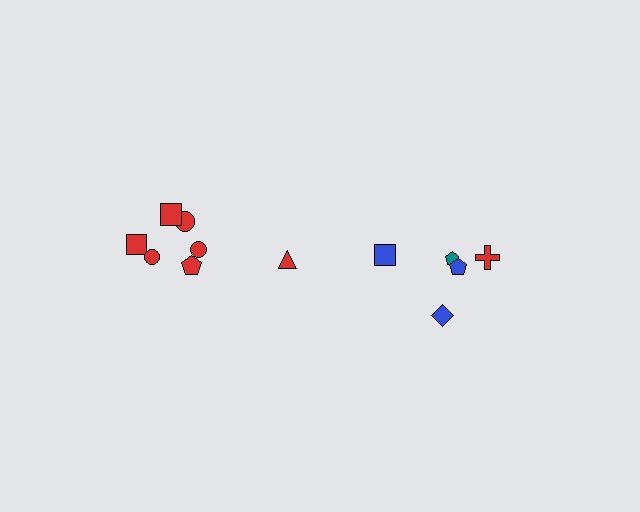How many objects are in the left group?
There are 7 objects.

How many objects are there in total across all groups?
There are 12 objects.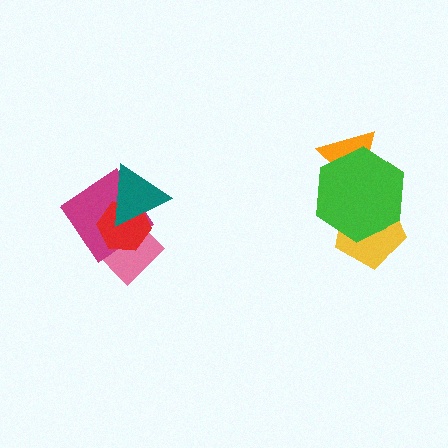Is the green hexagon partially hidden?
No, no other shape covers it.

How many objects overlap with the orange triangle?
1 object overlaps with the orange triangle.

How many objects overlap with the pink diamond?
3 objects overlap with the pink diamond.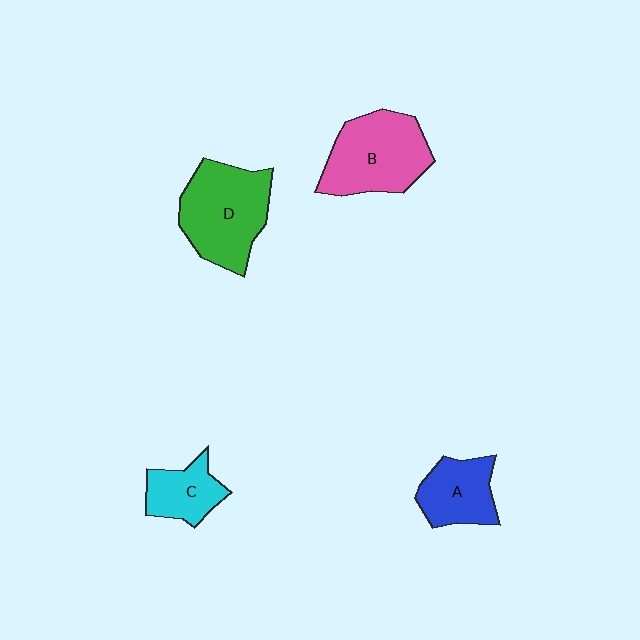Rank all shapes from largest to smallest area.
From largest to smallest: D (green), B (pink), A (blue), C (cyan).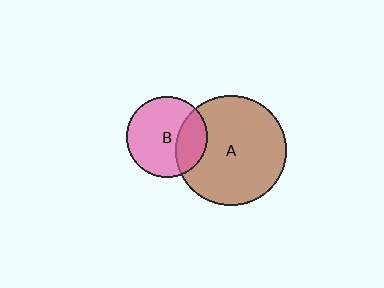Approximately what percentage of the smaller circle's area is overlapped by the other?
Approximately 30%.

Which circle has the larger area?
Circle A (brown).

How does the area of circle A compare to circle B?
Approximately 1.9 times.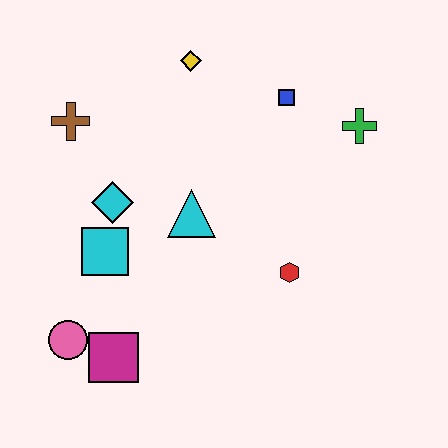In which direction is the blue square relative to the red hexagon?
The blue square is above the red hexagon.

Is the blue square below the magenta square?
No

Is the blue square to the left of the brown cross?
No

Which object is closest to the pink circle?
The magenta square is closest to the pink circle.